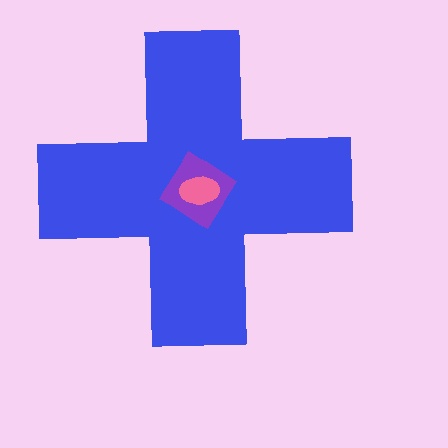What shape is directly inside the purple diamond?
The pink ellipse.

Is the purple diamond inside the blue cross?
Yes.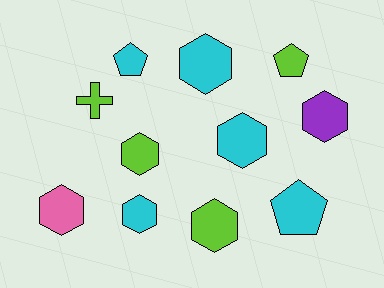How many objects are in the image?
There are 11 objects.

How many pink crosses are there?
There are no pink crosses.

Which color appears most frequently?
Cyan, with 5 objects.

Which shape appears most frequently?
Hexagon, with 7 objects.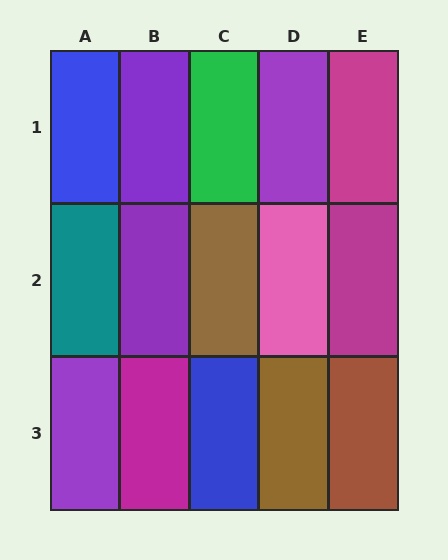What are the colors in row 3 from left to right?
Purple, magenta, blue, brown, brown.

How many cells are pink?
1 cell is pink.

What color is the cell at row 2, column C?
Brown.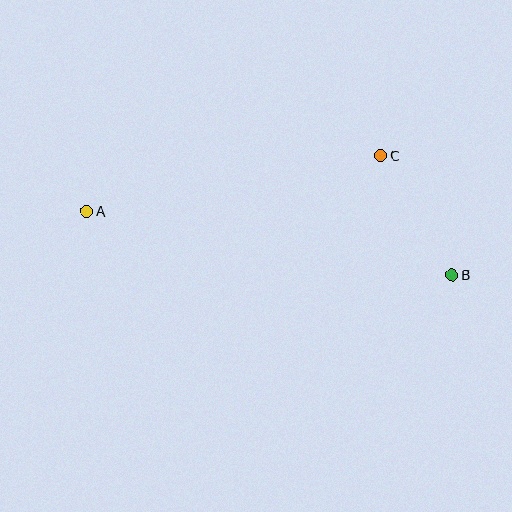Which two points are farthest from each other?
Points A and B are farthest from each other.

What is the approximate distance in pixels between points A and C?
The distance between A and C is approximately 300 pixels.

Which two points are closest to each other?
Points B and C are closest to each other.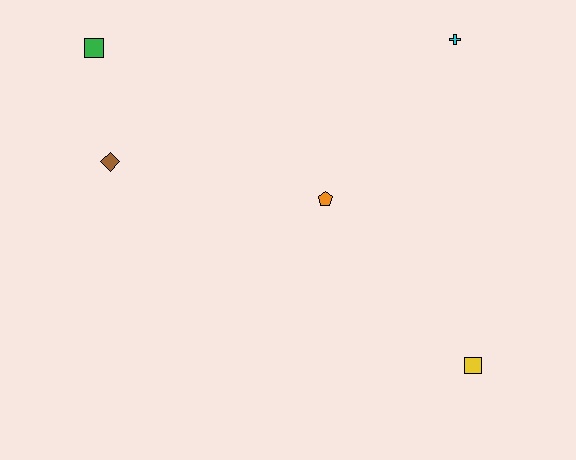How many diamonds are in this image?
There is 1 diamond.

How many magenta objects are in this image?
There are no magenta objects.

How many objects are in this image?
There are 5 objects.